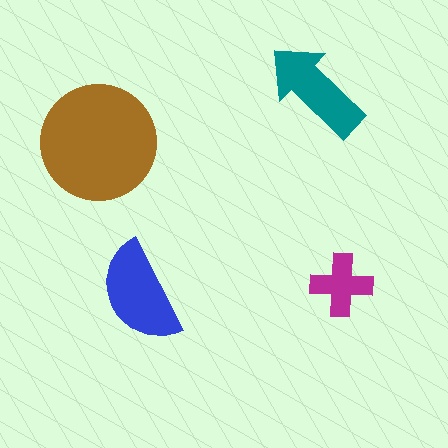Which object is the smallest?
The magenta cross.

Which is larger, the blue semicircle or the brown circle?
The brown circle.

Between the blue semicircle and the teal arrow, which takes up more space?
The blue semicircle.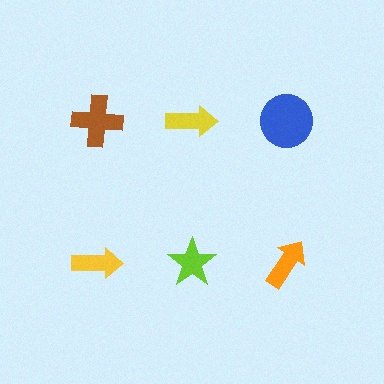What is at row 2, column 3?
An orange arrow.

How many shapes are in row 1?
3 shapes.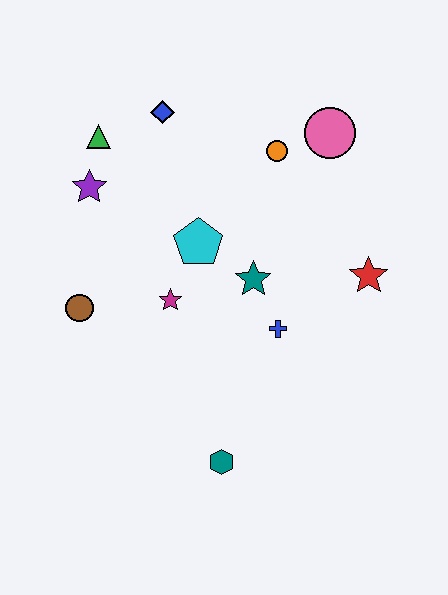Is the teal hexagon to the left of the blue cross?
Yes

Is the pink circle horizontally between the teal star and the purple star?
No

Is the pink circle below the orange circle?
No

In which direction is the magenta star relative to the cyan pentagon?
The magenta star is below the cyan pentagon.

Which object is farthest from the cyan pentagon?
The teal hexagon is farthest from the cyan pentagon.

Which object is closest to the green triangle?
The purple star is closest to the green triangle.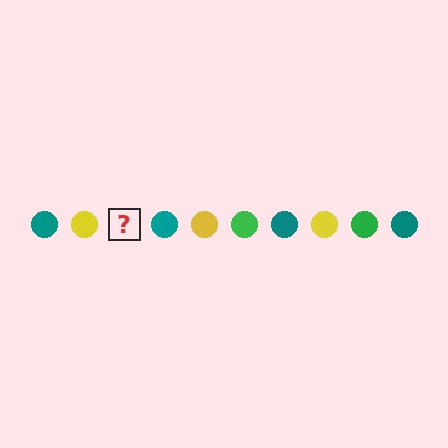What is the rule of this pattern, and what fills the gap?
The rule is that the pattern cycles through teal, yellow, green circles. The gap should be filled with a green circle.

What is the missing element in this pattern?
The missing element is a green circle.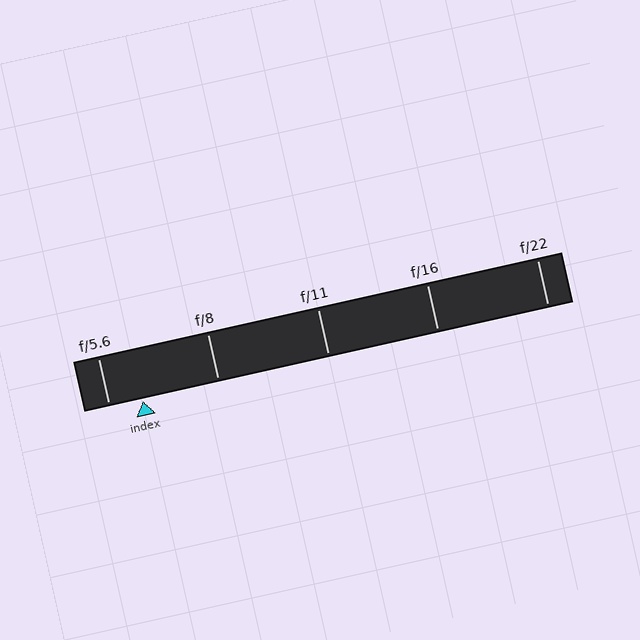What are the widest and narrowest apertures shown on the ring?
The widest aperture shown is f/5.6 and the narrowest is f/22.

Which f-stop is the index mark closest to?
The index mark is closest to f/5.6.